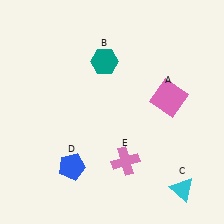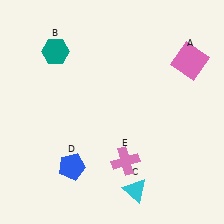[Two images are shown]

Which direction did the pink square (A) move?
The pink square (A) moved up.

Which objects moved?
The objects that moved are: the pink square (A), the teal hexagon (B), the cyan triangle (C).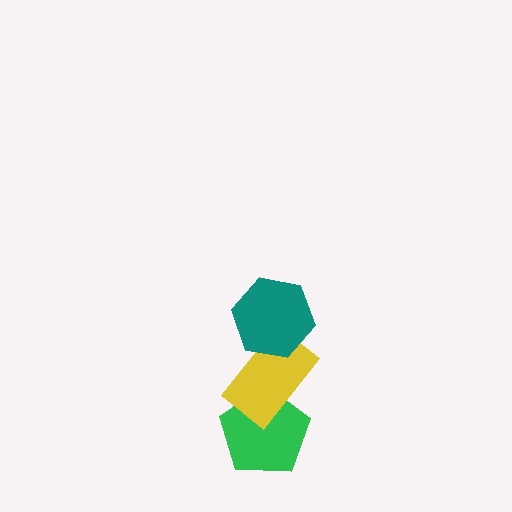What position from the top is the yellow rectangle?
The yellow rectangle is 2nd from the top.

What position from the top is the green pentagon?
The green pentagon is 3rd from the top.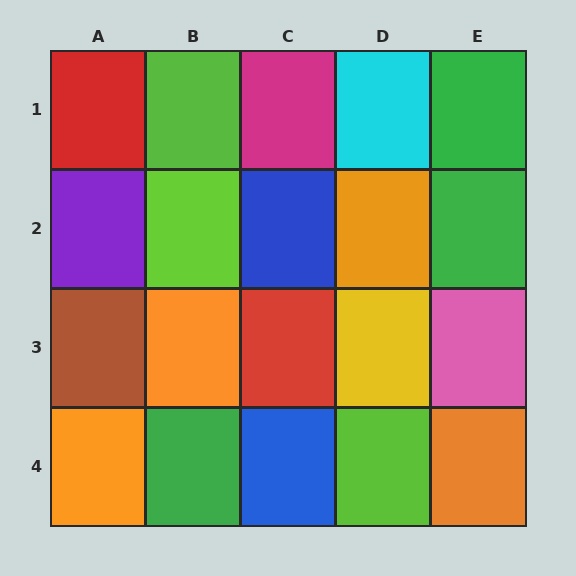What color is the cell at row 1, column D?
Cyan.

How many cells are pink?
1 cell is pink.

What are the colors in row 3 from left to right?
Brown, orange, red, yellow, pink.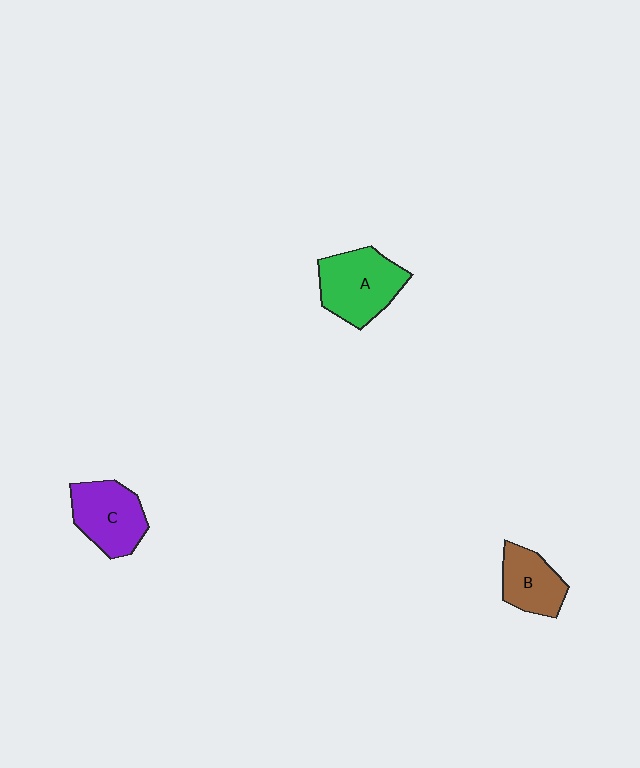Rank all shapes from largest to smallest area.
From largest to smallest: A (green), C (purple), B (brown).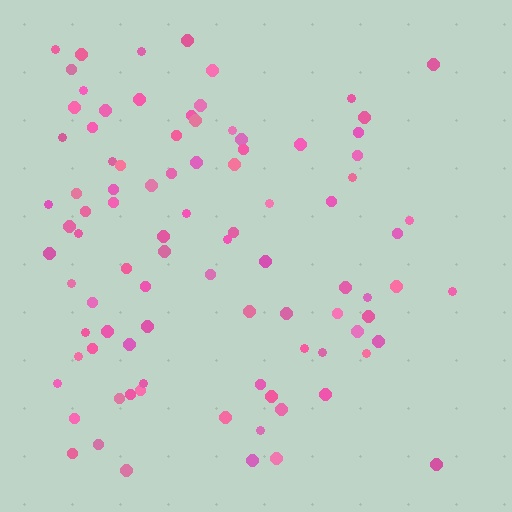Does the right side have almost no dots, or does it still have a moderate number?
Still a moderate number, just noticeably fewer than the left.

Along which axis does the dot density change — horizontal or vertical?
Horizontal.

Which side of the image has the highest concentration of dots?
The left.